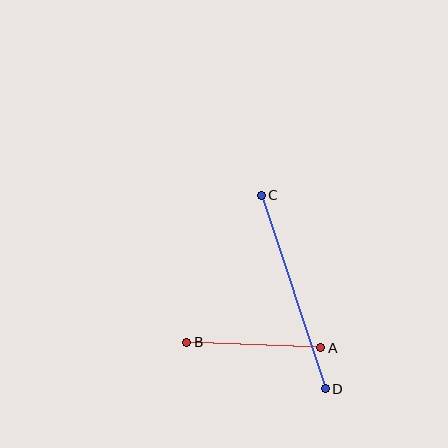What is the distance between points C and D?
The distance is approximately 204 pixels.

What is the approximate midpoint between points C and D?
The midpoint is at approximately (293, 292) pixels.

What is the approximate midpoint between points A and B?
The midpoint is at approximately (254, 345) pixels.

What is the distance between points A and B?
The distance is approximately 134 pixels.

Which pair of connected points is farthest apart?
Points C and D are farthest apart.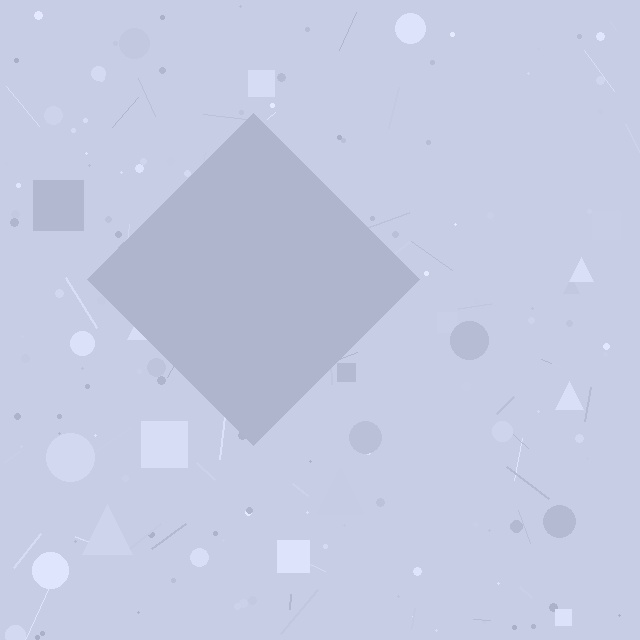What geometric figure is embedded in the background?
A diamond is embedded in the background.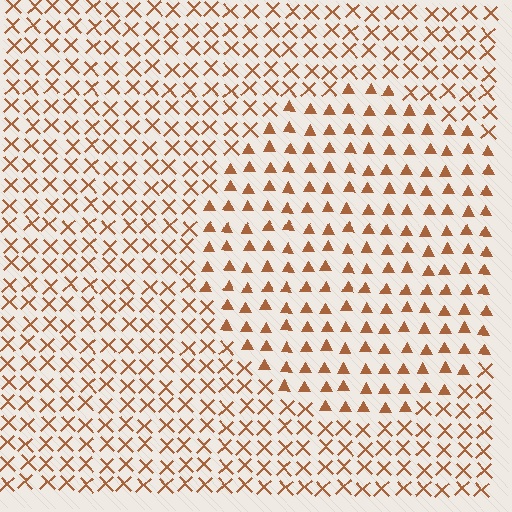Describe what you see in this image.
The image is filled with small brown elements arranged in a uniform grid. A circle-shaped region contains triangles, while the surrounding area contains X marks. The boundary is defined purely by the change in element shape.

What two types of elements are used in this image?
The image uses triangles inside the circle region and X marks outside it.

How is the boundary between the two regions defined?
The boundary is defined by a change in element shape: triangles inside vs. X marks outside. All elements share the same color and spacing.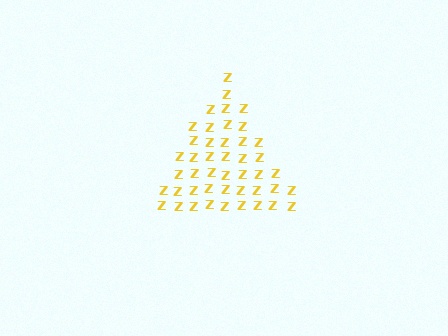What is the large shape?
The large shape is a triangle.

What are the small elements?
The small elements are letter Z's.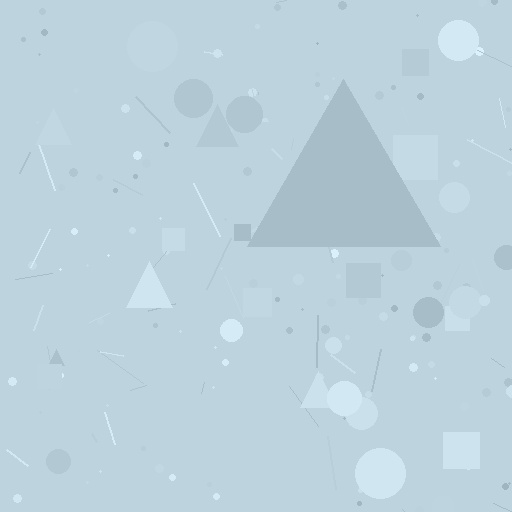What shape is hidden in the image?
A triangle is hidden in the image.